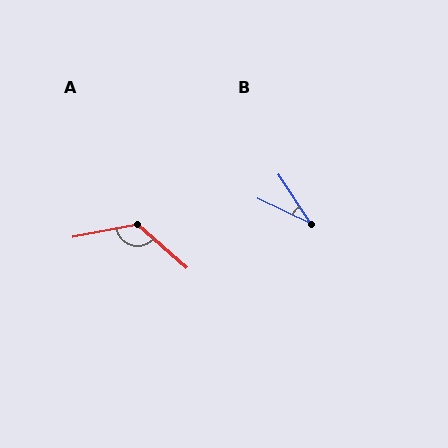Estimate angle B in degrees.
Approximately 32 degrees.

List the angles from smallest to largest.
B (32°), A (127°).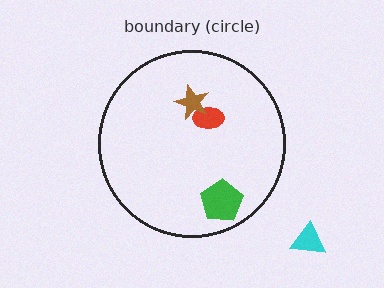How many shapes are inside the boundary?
3 inside, 1 outside.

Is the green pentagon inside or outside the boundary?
Inside.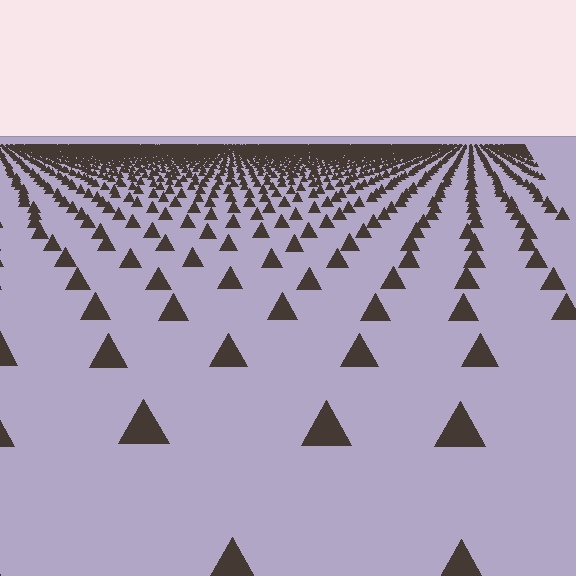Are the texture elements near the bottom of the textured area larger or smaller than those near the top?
Larger. Near the bottom, elements are closer to the viewer and appear at a bigger on-screen size.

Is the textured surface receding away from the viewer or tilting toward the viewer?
The surface is receding away from the viewer. Texture elements get smaller and denser toward the top.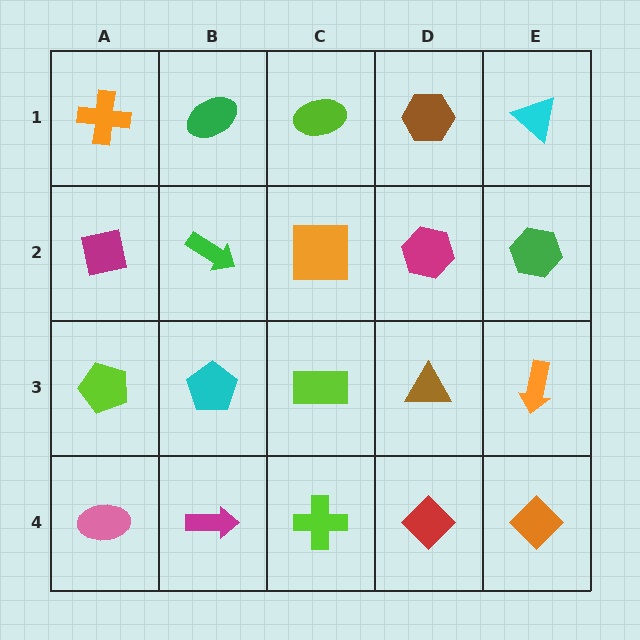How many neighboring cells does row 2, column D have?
4.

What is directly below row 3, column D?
A red diamond.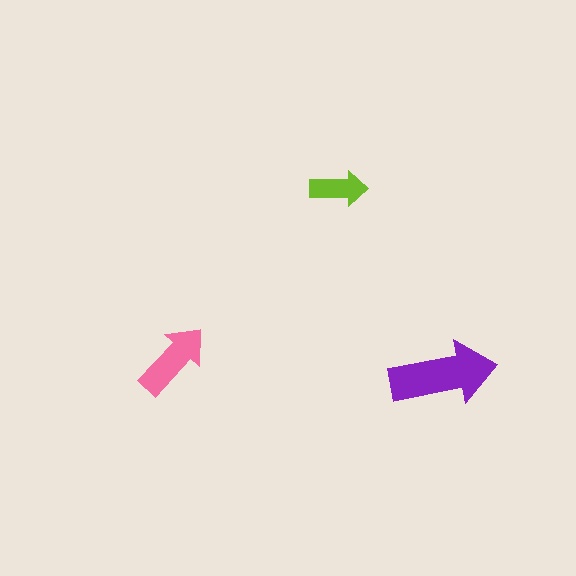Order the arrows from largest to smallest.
the purple one, the pink one, the lime one.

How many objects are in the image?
There are 3 objects in the image.